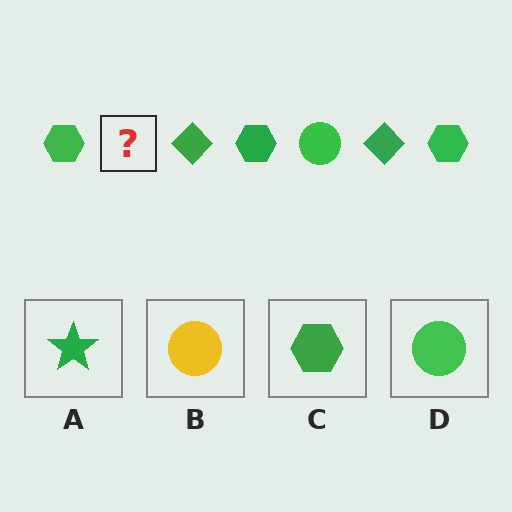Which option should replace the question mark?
Option D.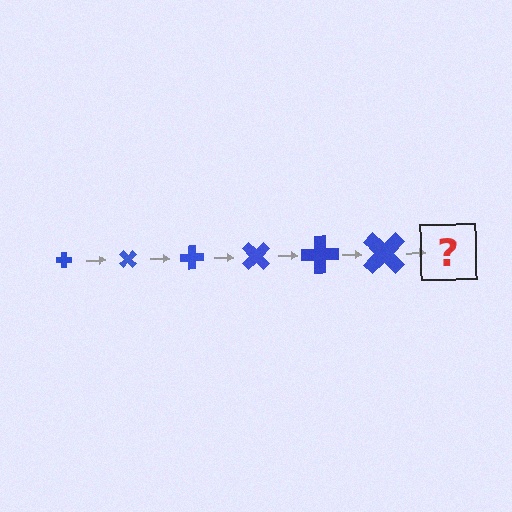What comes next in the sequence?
The next element should be a cross, larger than the previous one and rotated 270 degrees from the start.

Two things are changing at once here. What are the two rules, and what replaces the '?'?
The two rules are that the cross grows larger each step and it rotates 45 degrees each step. The '?' should be a cross, larger than the previous one and rotated 270 degrees from the start.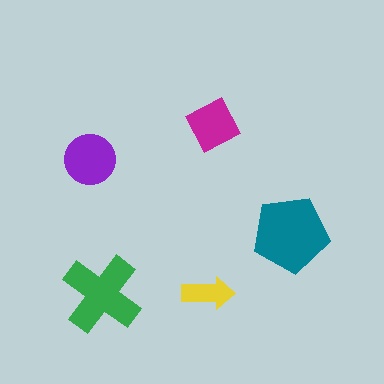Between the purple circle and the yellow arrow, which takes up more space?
The purple circle.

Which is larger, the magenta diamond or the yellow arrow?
The magenta diamond.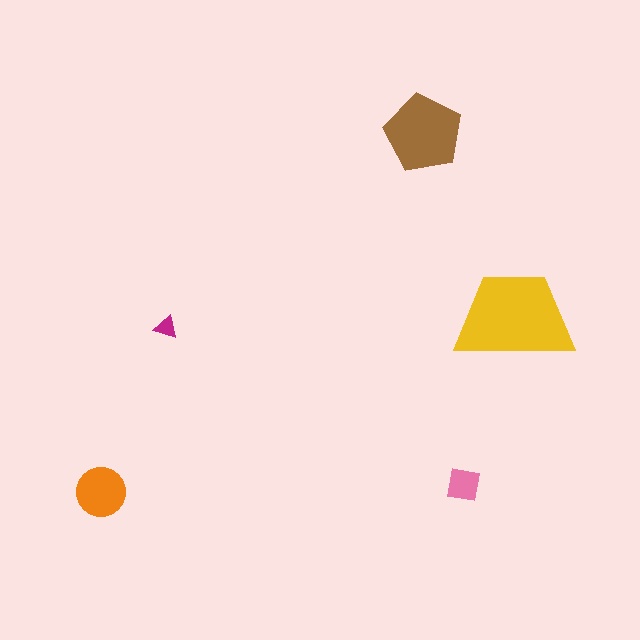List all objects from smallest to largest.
The magenta triangle, the pink square, the orange circle, the brown pentagon, the yellow trapezoid.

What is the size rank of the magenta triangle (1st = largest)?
5th.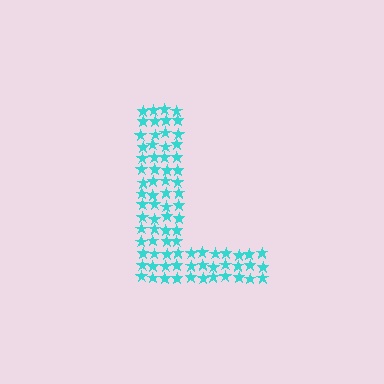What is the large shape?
The large shape is the letter L.